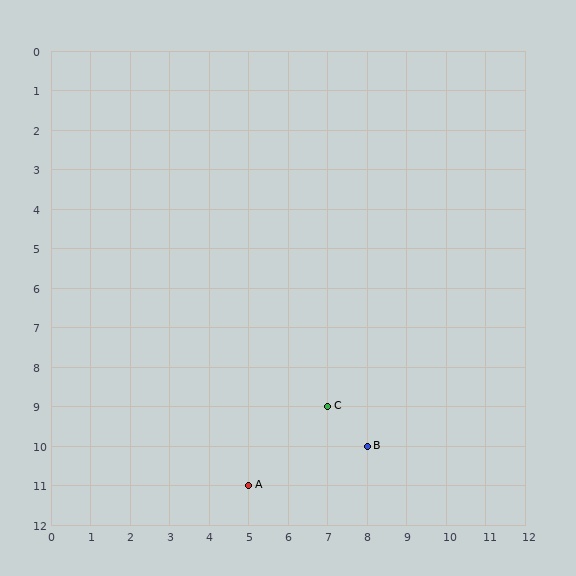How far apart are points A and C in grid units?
Points A and C are 2 columns and 2 rows apart (about 2.8 grid units diagonally).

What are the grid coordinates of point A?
Point A is at grid coordinates (5, 11).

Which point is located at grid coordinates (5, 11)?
Point A is at (5, 11).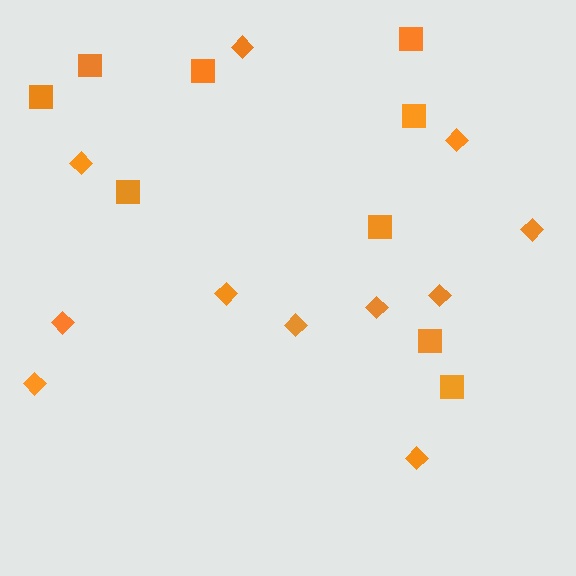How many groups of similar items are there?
There are 2 groups: one group of diamonds (11) and one group of squares (9).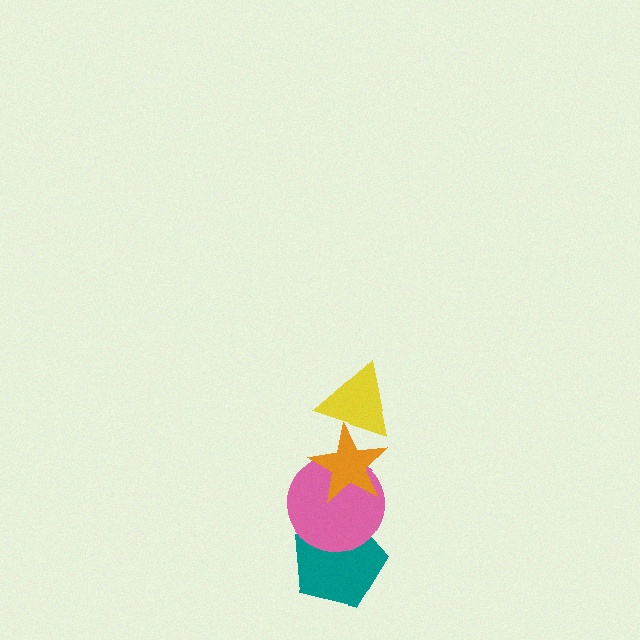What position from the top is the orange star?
The orange star is 2nd from the top.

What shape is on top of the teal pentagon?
The pink circle is on top of the teal pentagon.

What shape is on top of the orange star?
The yellow triangle is on top of the orange star.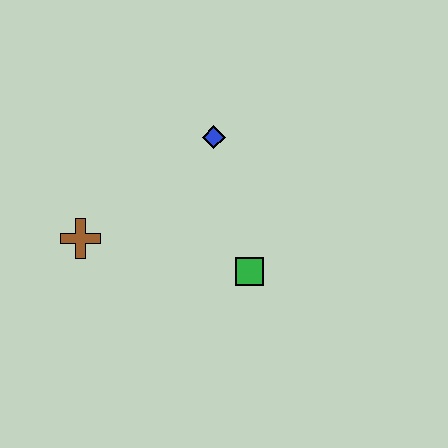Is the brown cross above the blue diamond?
No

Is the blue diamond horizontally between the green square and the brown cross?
Yes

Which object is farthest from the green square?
The brown cross is farthest from the green square.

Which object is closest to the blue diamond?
The green square is closest to the blue diamond.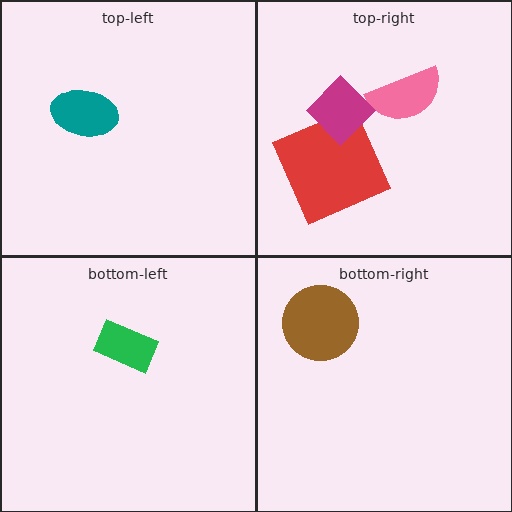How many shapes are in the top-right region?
3.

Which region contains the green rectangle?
The bottom-left region.